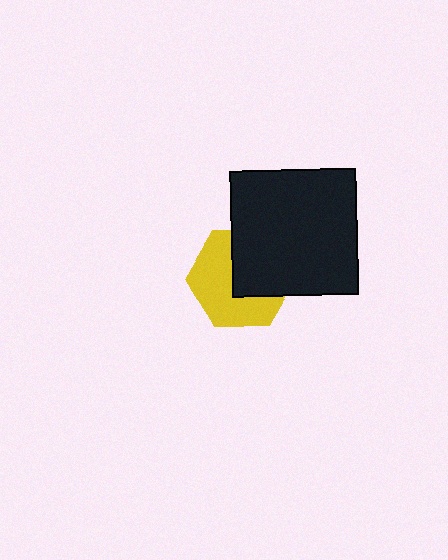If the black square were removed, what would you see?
You would see the complete yellow hexagon.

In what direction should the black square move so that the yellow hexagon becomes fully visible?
The black square should move toward the upper-right. That is the shortest direction to clear the overlap and leave the yellow hexagon fully visible.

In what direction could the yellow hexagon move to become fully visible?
The yellow hexagon could move toward the lower-left. That would shift it out from behind the black square entirely.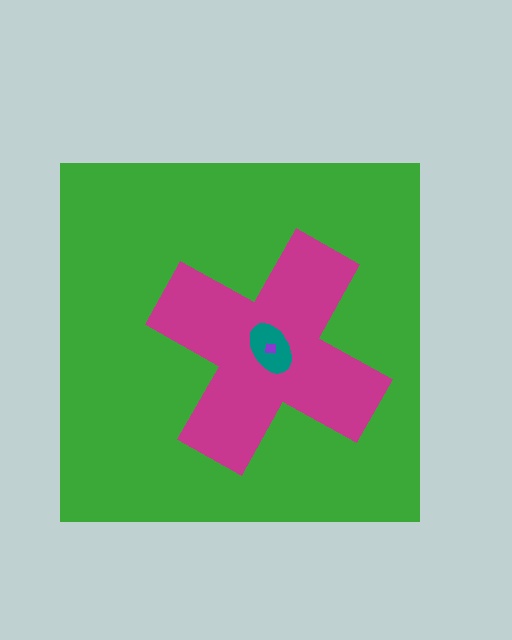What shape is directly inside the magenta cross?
The teal ellipse.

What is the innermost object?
The purple square.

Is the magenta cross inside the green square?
Yes.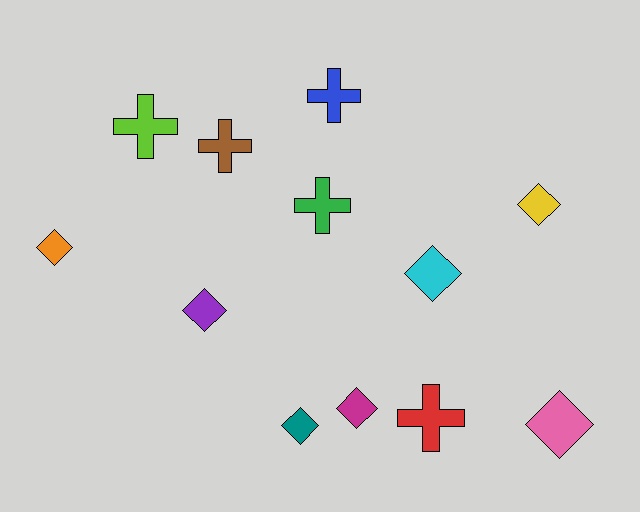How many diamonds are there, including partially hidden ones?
There are 7 diamonds.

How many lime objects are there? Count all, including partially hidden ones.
There is 1 lime object.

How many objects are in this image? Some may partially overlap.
There are 12 objects.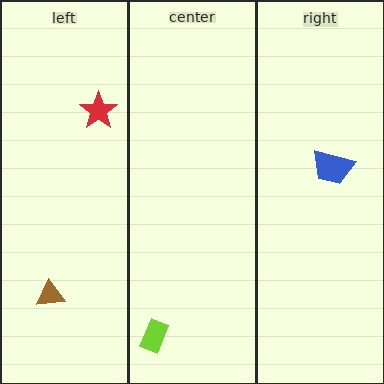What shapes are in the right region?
The blue trapezoid.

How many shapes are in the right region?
1.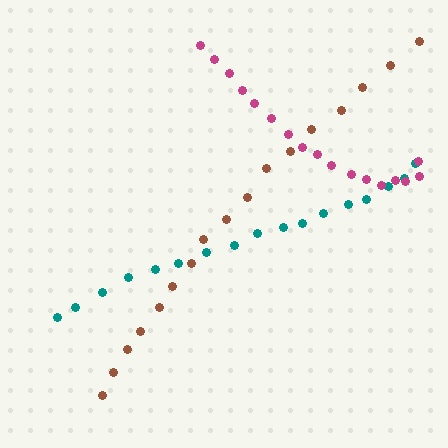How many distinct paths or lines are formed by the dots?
There are 3 distinct paths.